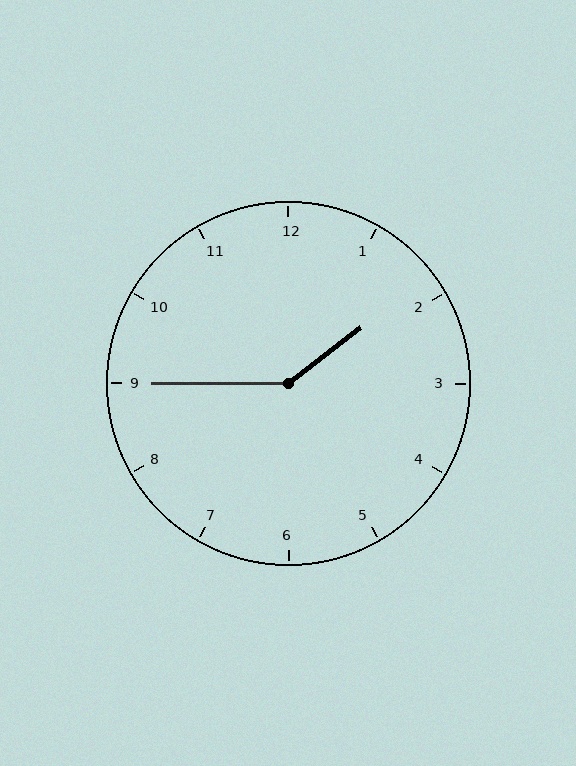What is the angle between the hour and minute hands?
Approximately 142 degrees.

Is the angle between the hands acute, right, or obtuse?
It is obtuse.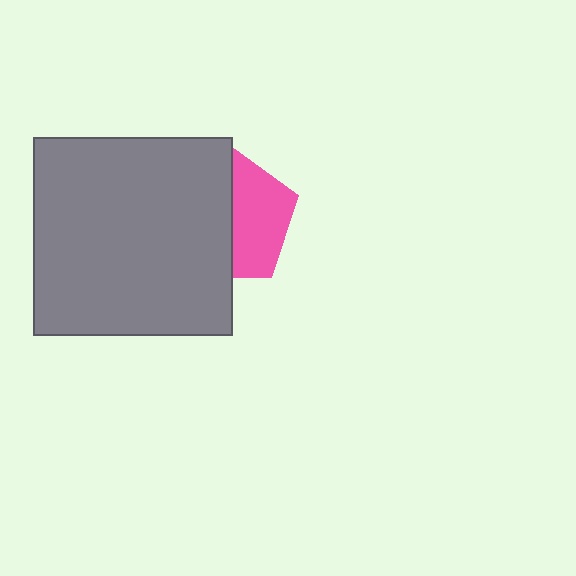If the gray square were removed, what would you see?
You would see the complete pink pentagon.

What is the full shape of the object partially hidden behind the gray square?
The partially hidden object is a pink pentagon.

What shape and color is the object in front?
The object in front is a gray square.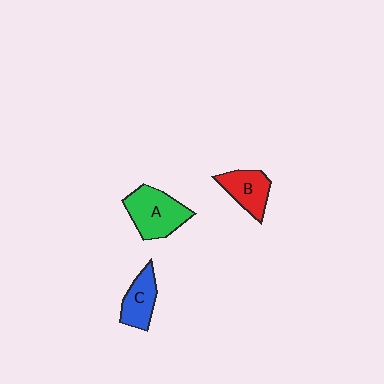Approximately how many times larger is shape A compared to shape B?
Approximately 1.4 times.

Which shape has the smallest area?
Shape C (blue).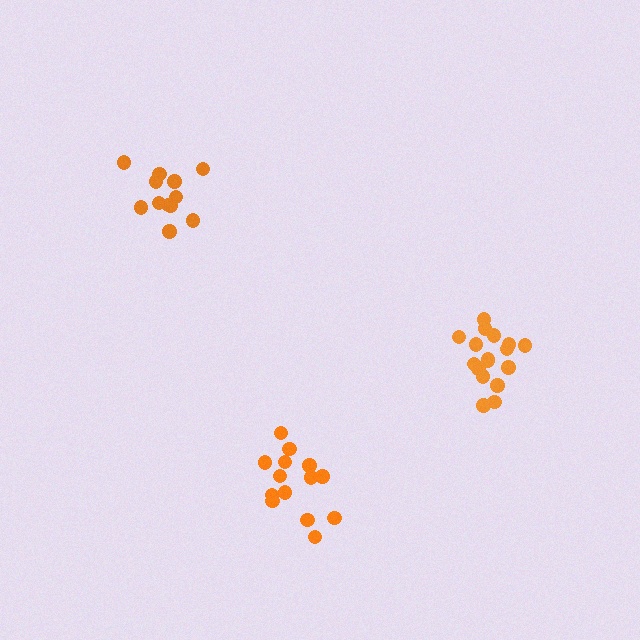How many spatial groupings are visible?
There are 3 spatial groupings.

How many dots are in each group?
Group 1: 14 dots, Group 2: 12 dots, Group 3: 17 dots (43 total).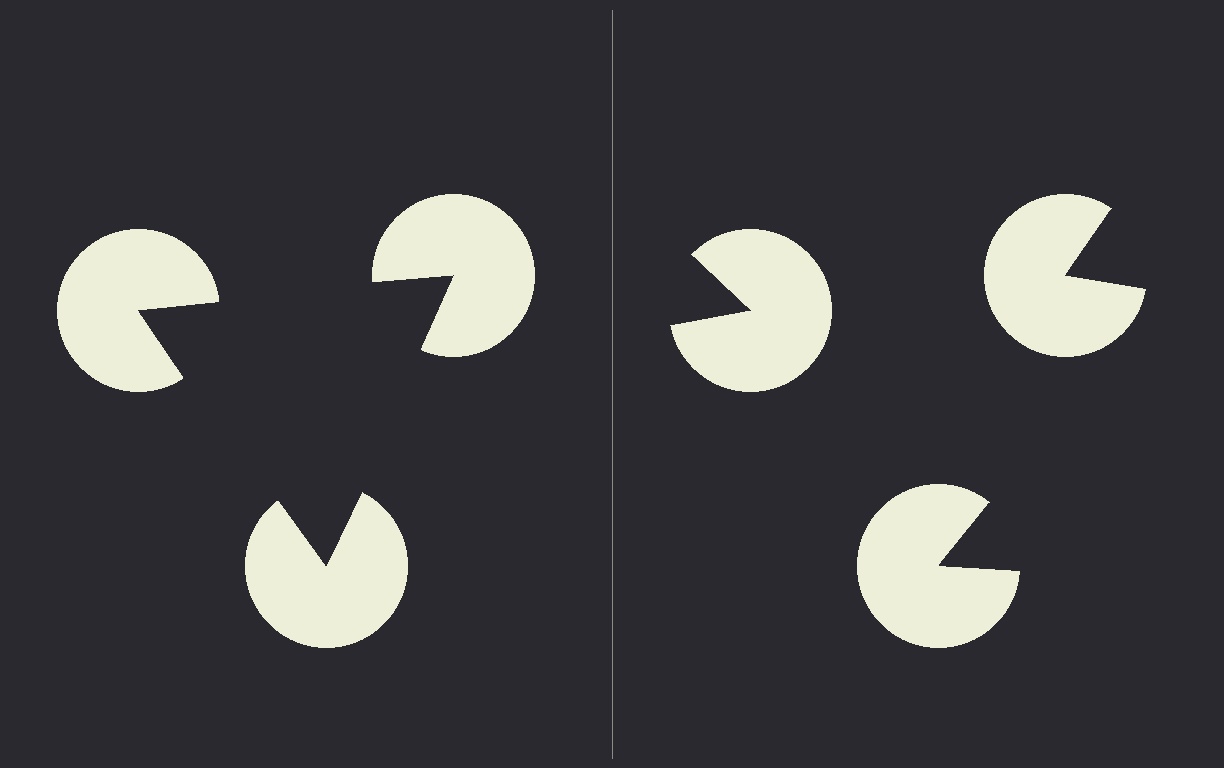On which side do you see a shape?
An illusory triangle appears on the left side. On the right side the wedge cuts are rotated, so no coherent shape forms.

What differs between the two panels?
The pac-man discs are positioned identically on both sides; only the wedge orientations differ. On the left they align to a triangle; on the right they are misaligned.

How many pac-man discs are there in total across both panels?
6 — 3 on each side.